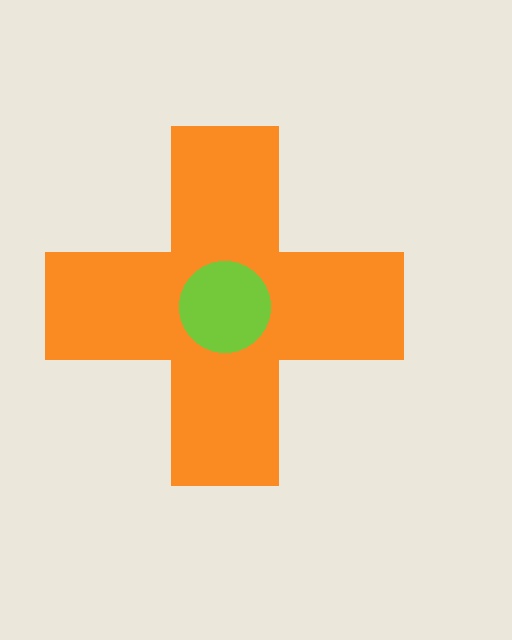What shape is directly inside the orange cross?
The lime circle.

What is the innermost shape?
The lime circle.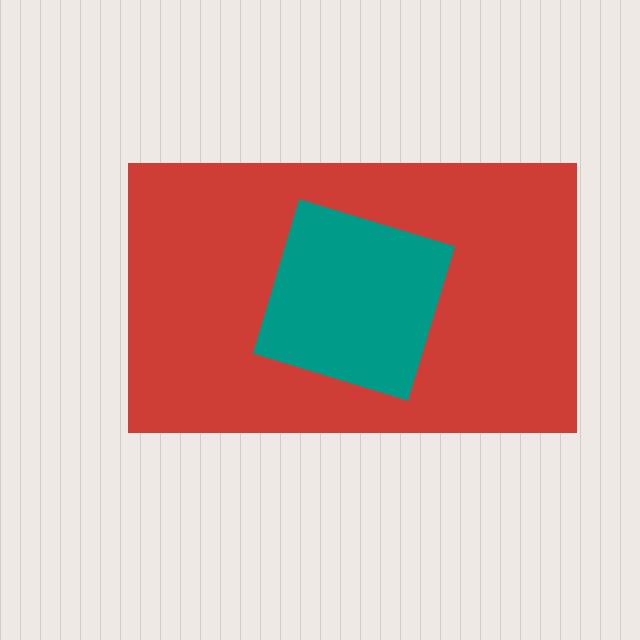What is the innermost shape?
The teal square.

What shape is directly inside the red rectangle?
The teal square.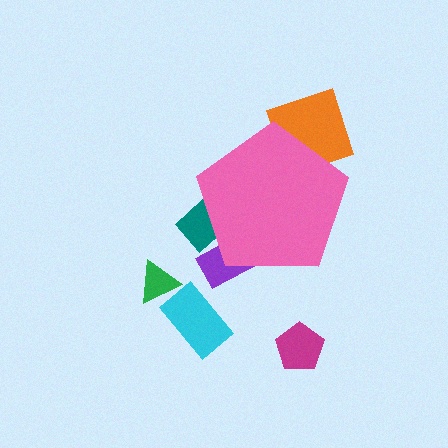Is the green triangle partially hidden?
No, the green triangle is fully visible.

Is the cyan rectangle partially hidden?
No, the cyan rectangle is fully visible.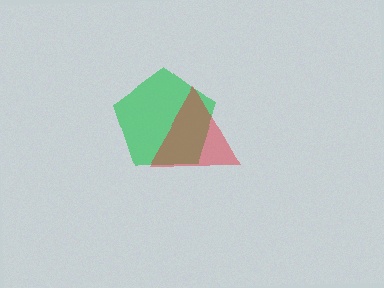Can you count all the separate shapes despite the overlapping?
Yes, there are 2 separate shapes.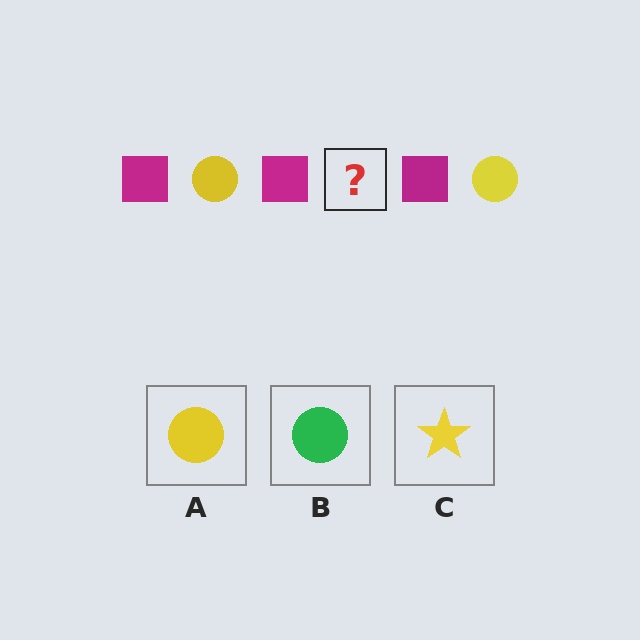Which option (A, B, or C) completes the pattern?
A.